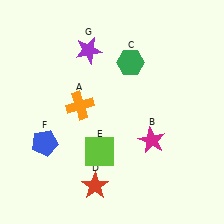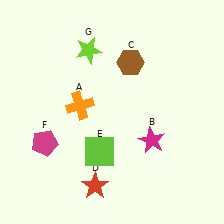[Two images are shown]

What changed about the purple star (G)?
In Image 1, G is purple. In Image 2, it changed to lime.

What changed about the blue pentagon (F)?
In Image 1, F is blue. In Image 2, it changed to magenta.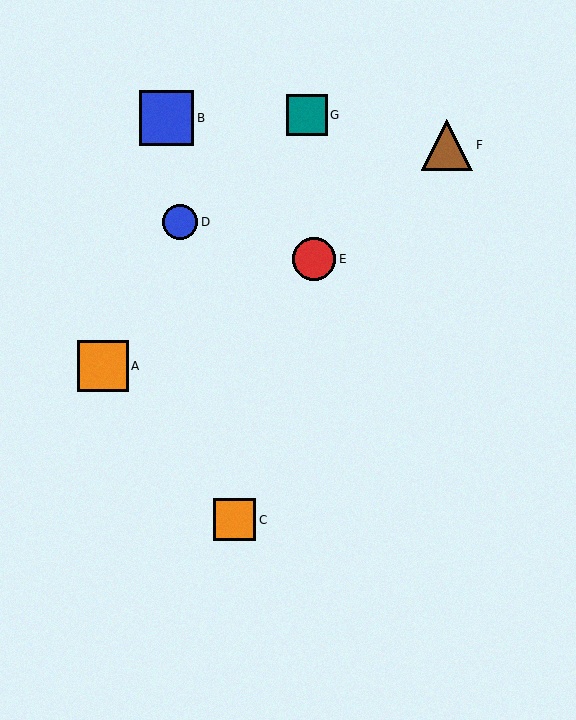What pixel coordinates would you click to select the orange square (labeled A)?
Click at (103, 366) to select the orange square A.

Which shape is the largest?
The blue square (labeled B) is the largest.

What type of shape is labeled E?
Shape E is a red circle.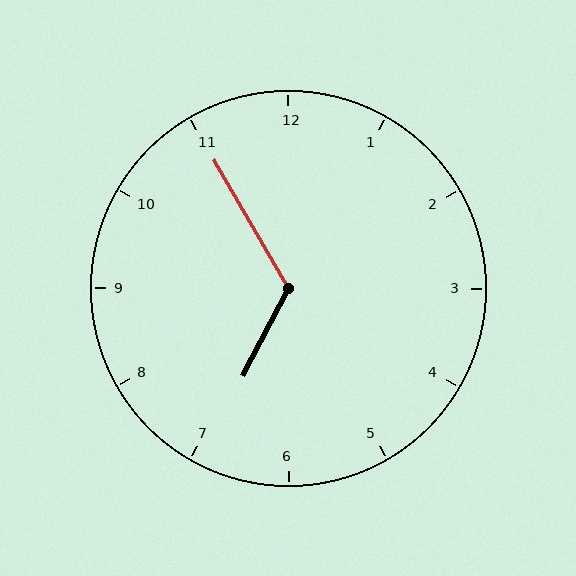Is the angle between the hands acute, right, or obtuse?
It is obtuse.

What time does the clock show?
6:55.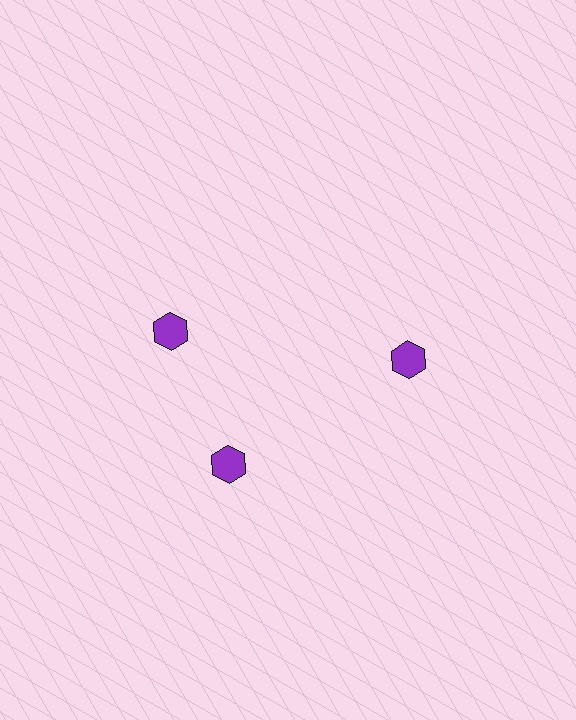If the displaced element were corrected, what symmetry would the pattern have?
It would have 3-fold rotational symmetry — the pattern would map onto itself every 120 degrees.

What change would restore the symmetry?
The symmetry would be restored by rotating it back into even spacing with its neighbors so that all 3 hexagons sit at equal angles and equal distance from the center.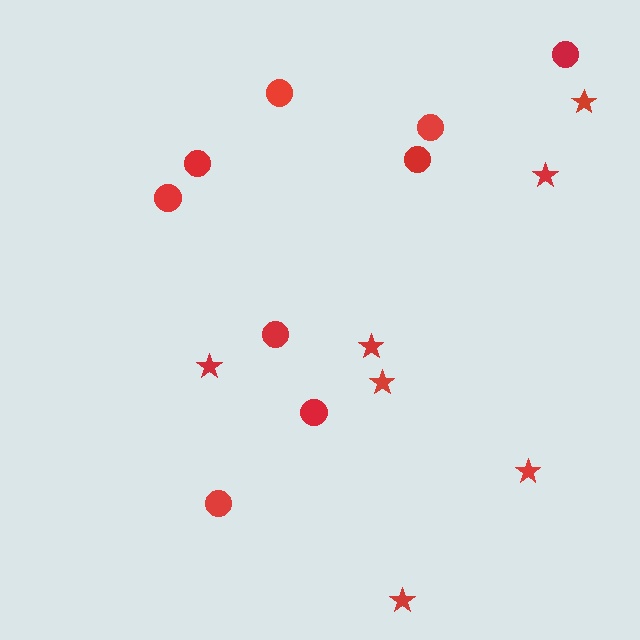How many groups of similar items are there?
There are 2 groups: one group of circles (9) and one group of stars (7).